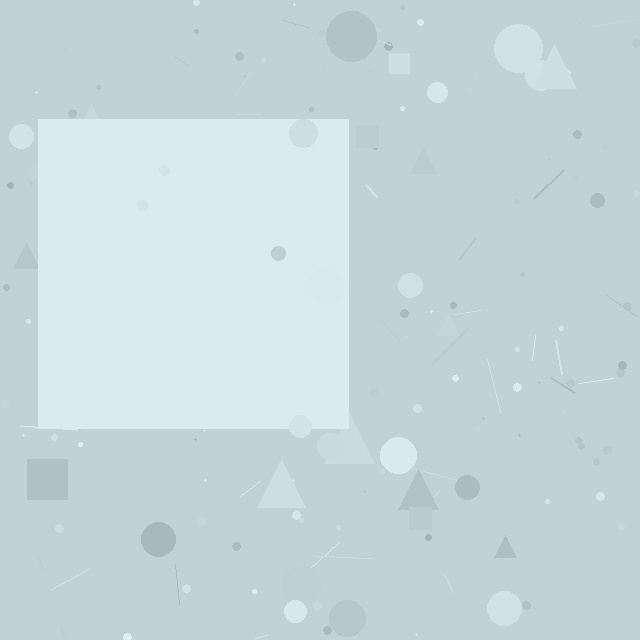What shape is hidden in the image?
A square is hidden in the image.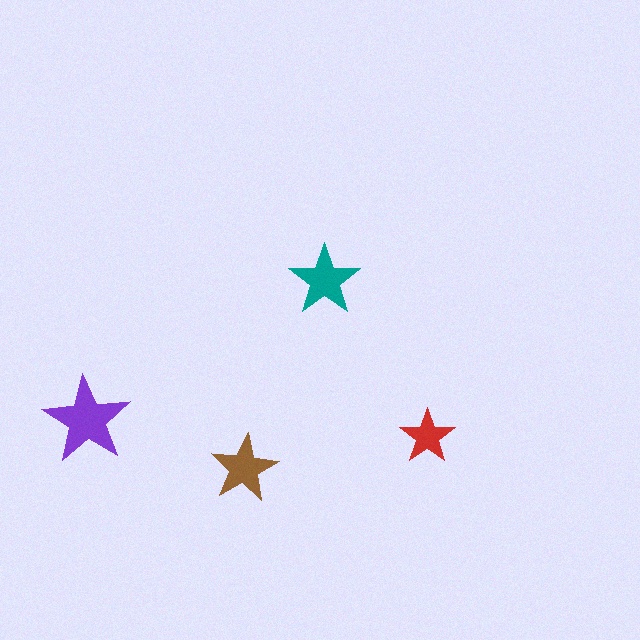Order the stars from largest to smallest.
the purple one, the teal one, the brown one, the red one.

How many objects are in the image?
There are 4 objects in the image.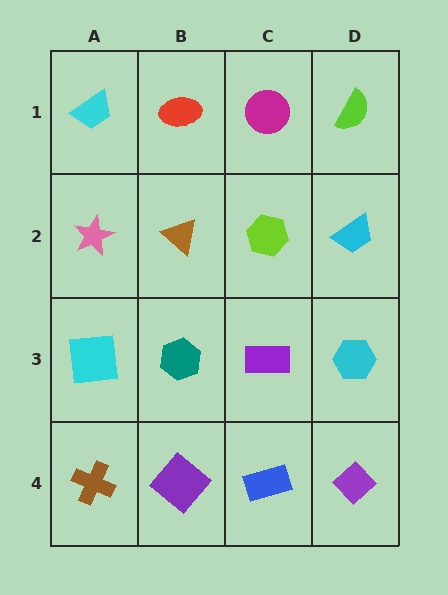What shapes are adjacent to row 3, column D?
A cyan trapezoid (row 2, column D), a purple diamond (row 4, column D), a purple rectangle (row 3, column C).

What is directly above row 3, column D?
A cyan trapezoid.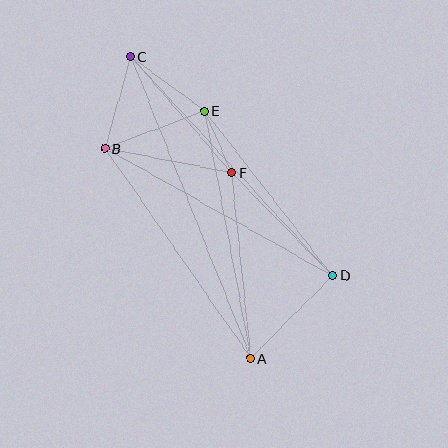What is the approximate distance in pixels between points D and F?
The distance between D and F is approximately 144 pixels.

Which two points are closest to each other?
Points E and F are closest to each other.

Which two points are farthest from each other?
Points A and C are farthest from each other.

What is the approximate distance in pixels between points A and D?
The distance between A and D is approximately 117 pixels.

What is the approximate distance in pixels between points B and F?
The distance between B and F is approximately 129 pixels.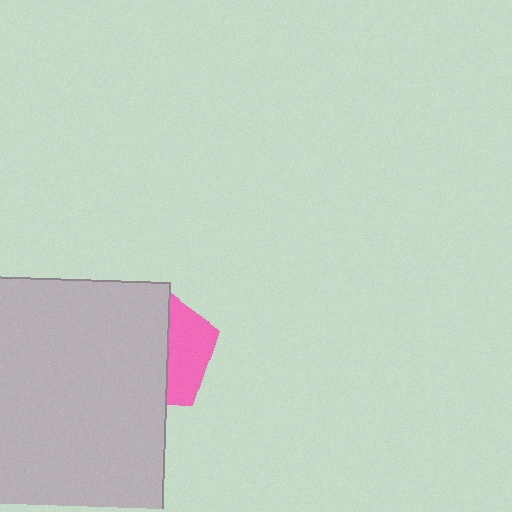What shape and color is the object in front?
The object in front is a light gray rectangle.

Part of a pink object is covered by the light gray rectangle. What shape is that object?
It is a pentagon.